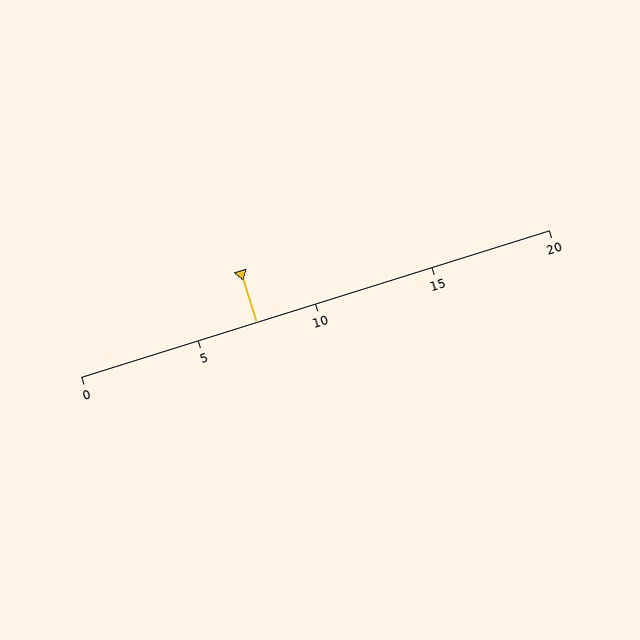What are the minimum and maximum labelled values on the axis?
The axis runs from 0 to 20.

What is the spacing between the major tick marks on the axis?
The major ticks are spaced 5 apart.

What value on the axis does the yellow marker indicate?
The marker indicates approximately 7.5.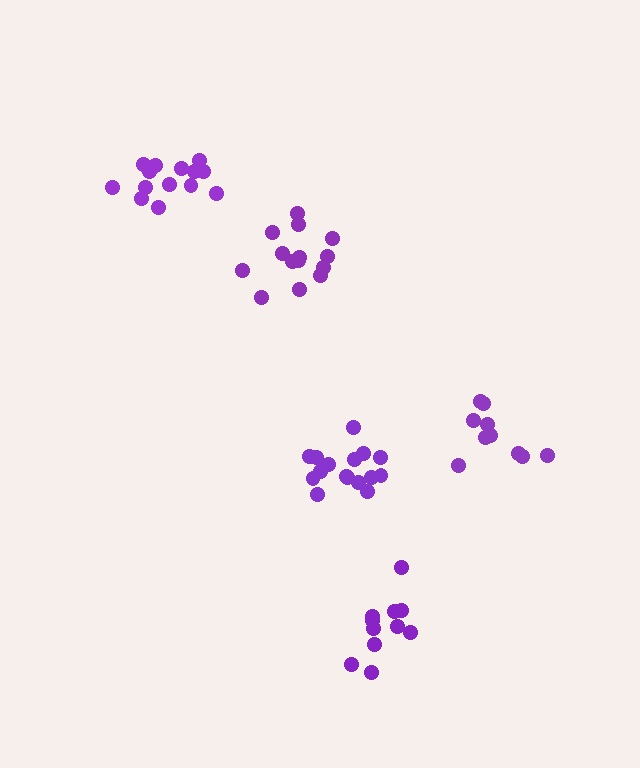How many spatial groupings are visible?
There are 5 spatial groupings.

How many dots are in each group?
Group 1: 14 dots, Group 2: 15 dots, Group 3: 16 dots, Group 4: 10 dots, Group 5: 11 dots (66 total).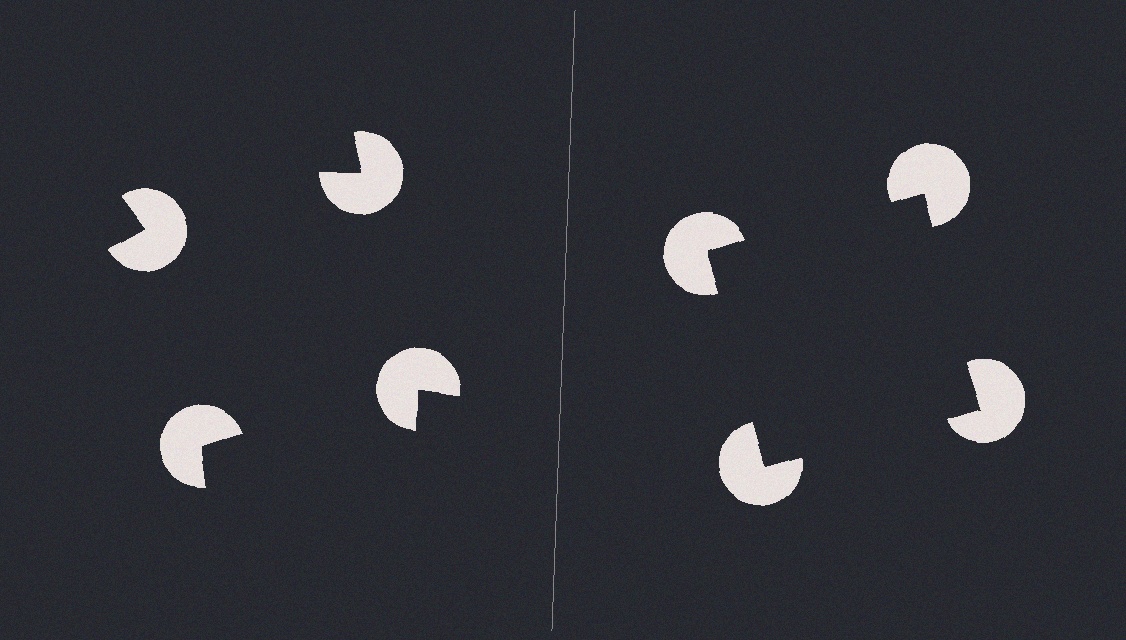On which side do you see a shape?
An illusory square appears on the right side. On the left side the wedge cuts are rotated, so no coherent shape forms.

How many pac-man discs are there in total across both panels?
8 — 4 on each side.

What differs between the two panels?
The pac-man discs are positioned identically on both sides; only the wedge orientations differ. On the right they align to a square; on the left they are misaligned.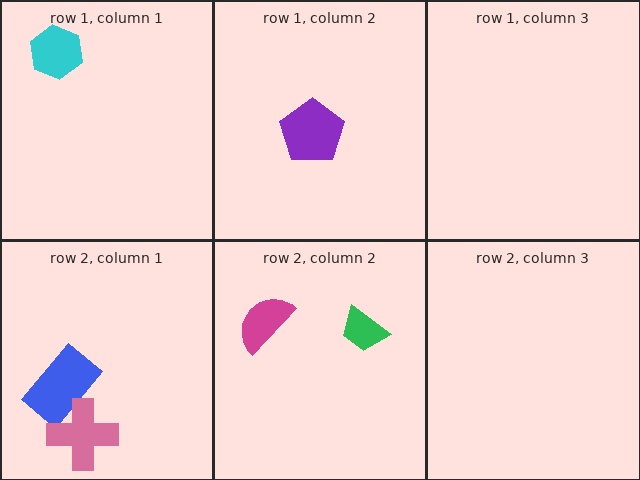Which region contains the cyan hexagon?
The row 1, column 1 region.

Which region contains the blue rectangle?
The row 2, column 1 region.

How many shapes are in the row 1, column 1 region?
1.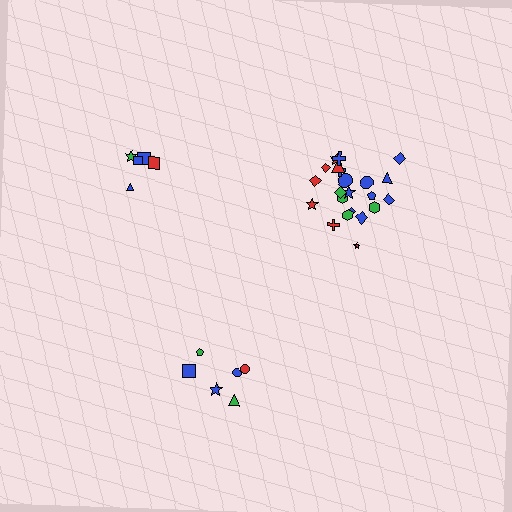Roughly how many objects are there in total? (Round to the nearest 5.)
Roughly 35 objects in total.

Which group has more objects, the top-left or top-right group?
The top-right group.